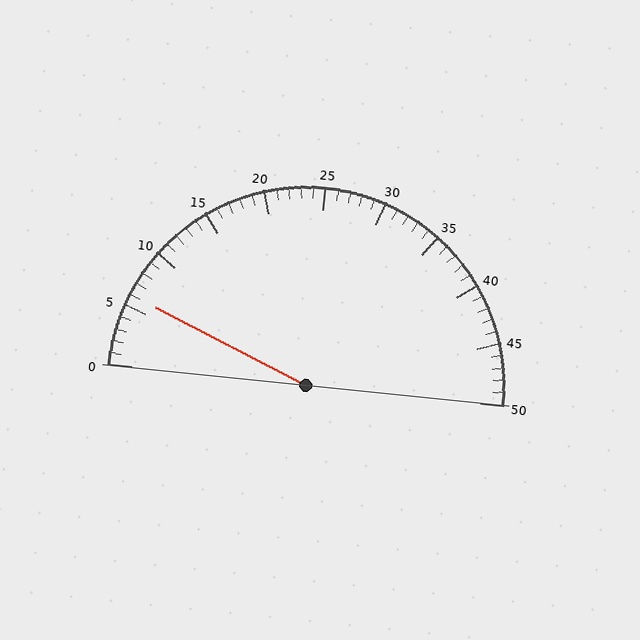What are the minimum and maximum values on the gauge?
The gauge ranges from 0 to 50.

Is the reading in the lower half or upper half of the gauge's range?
The reading is in the lower half of the range (0 to 50).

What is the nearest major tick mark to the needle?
The nearest major tick mark is 5.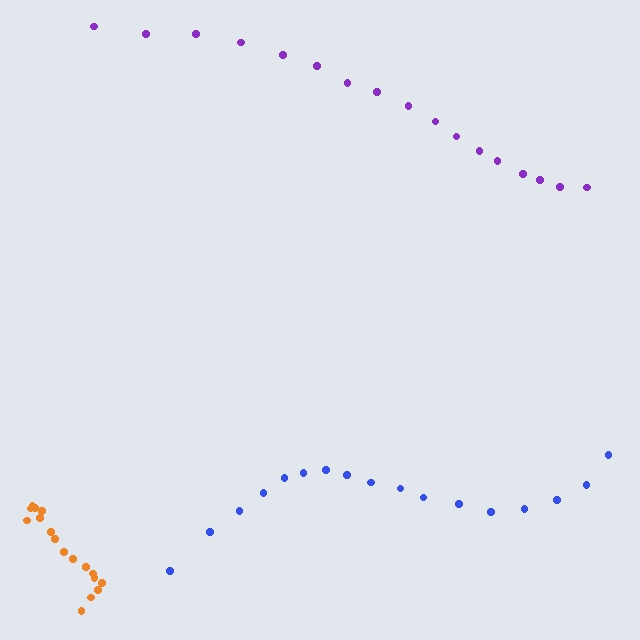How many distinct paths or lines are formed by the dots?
There are 3 distinct paths.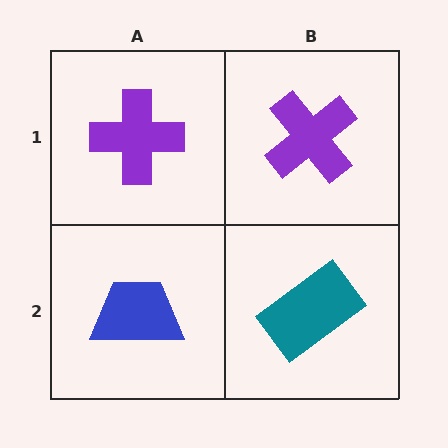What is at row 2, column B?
A teal rectangle.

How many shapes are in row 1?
2 shapes.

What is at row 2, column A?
A blue trapezoid.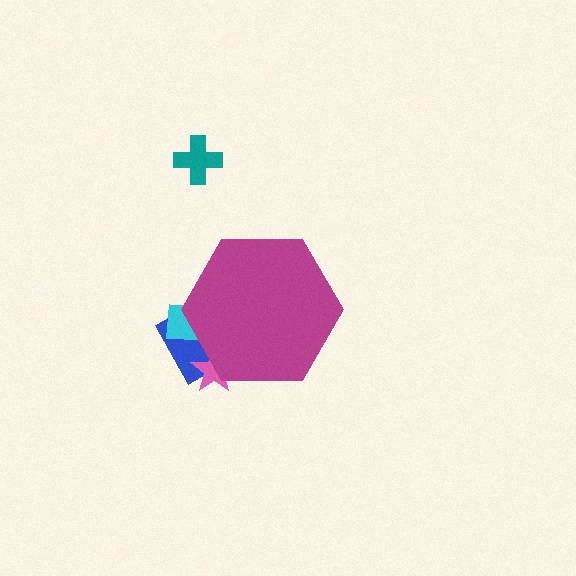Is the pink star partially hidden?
Yes, the pink star is partially hidden behind the magenta hexagon.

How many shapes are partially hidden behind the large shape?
3 shapes are partially hidden.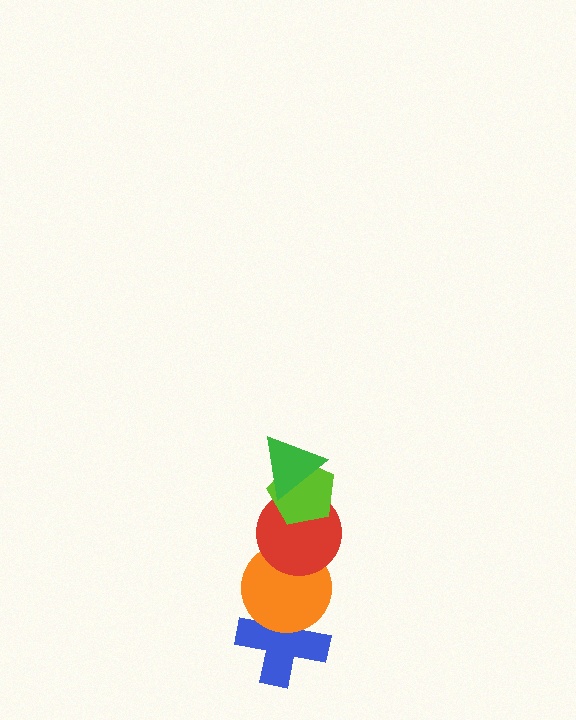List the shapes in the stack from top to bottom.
From top to bottom: the green triangle, the lime pentagon, the red circle, the orange circle, the blue cross.